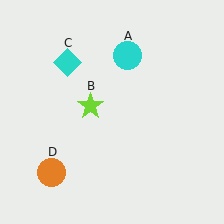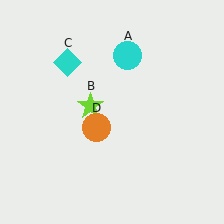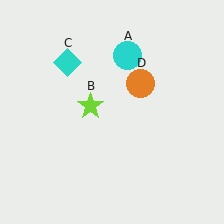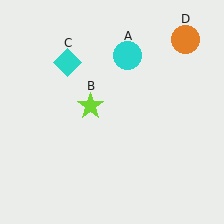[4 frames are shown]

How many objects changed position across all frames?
1 object changed position: orange circle (object D).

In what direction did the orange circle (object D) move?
The orange circle (object D) moved up and to the right.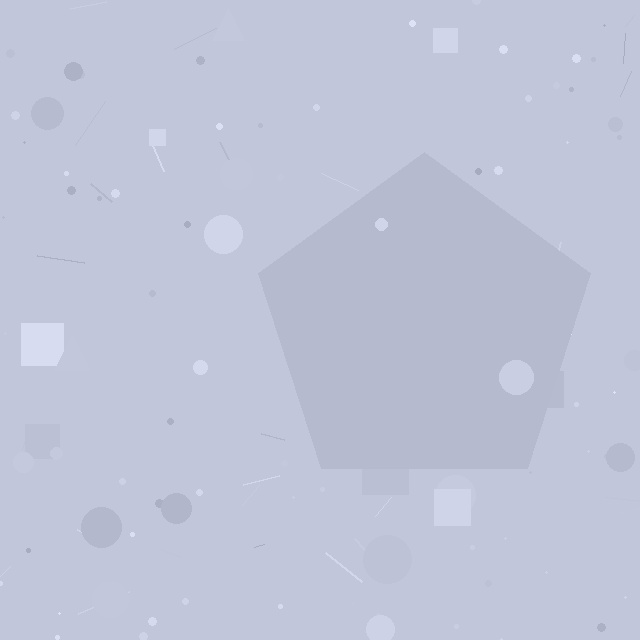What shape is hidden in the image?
A pentagon is hidden in the image.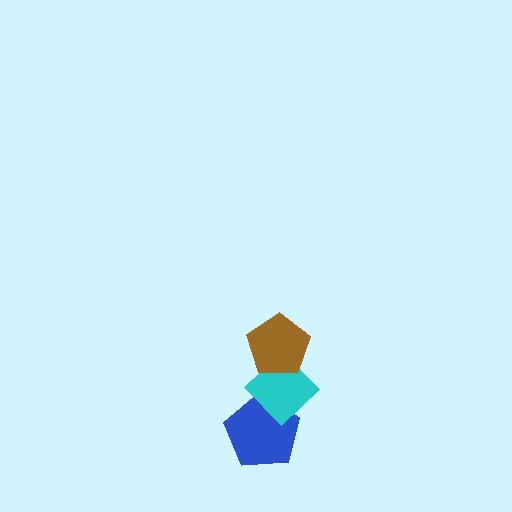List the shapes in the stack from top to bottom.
From top to bottom: the brown pentagon, the cyan diamond, the blue pentagon.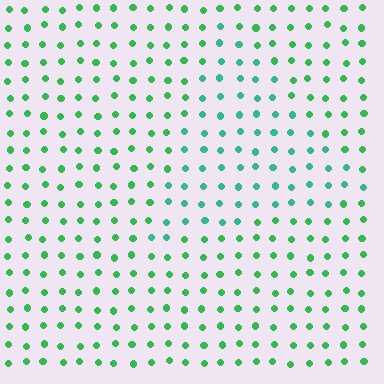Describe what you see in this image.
The image is filled with small green elements in a uniform arrangement. A triangle-shaped region is visible where the elements are tinted to a slightly different hue, forming a subtle color boundary.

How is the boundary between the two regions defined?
The boundary is defined purely by a slight shift in hue (about 27 degrees). Spacing, size, and orientation are identical on both sides.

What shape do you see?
I see a triangle.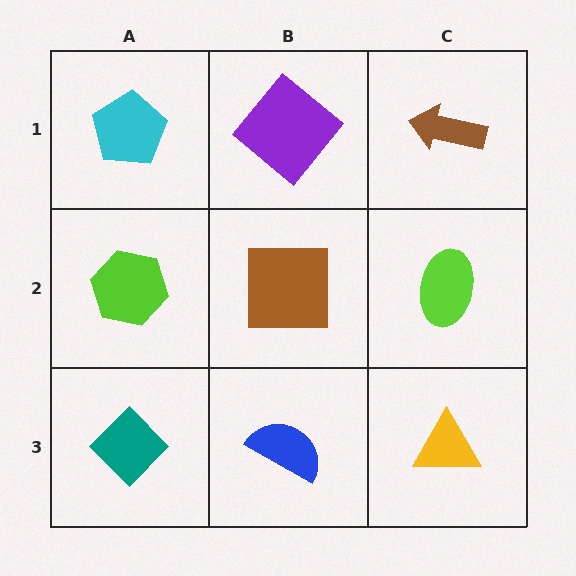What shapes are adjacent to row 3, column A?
A lime hexagon (row 2, column A), a blue semicircle (row 3, column B).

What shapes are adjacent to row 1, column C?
A lime ellipse (row 2, column C), a purple diamond (row 1, column B).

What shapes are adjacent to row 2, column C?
A brown arrow (row 1, column C), a yellow triangle (row 3, column C), a brown square (row 2, column B).